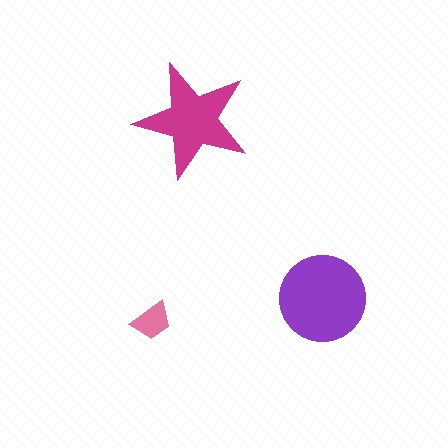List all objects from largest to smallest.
The purple circle, the magenta star, the pink trapezoid.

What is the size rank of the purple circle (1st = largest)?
1st.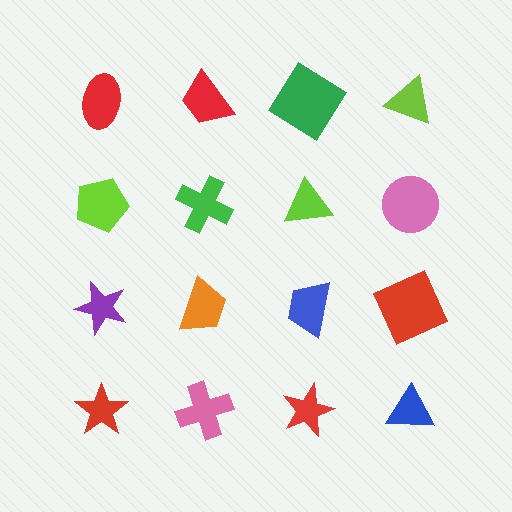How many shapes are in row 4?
4 shapes.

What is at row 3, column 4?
A red square.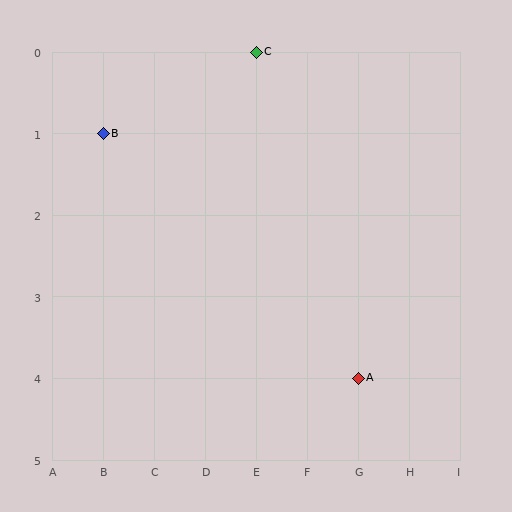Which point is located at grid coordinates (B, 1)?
Point B is at (B, 1).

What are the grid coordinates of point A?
Point A is at grid coordinates (G, 4).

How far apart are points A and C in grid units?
Points A and C are 2 columns and 4 rows apart (about 4.5 grid units diagonally).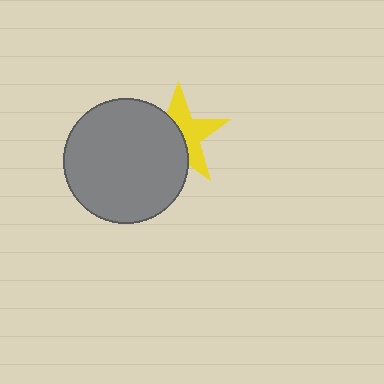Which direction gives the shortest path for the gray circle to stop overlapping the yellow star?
Moving left gives the shortest separation.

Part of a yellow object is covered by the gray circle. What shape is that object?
It is a star.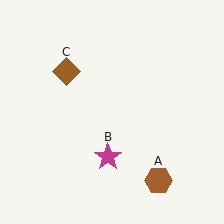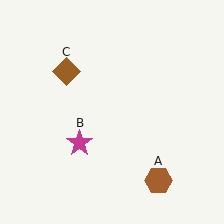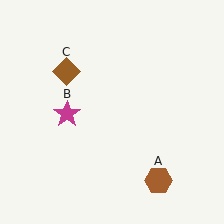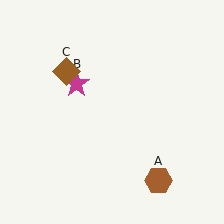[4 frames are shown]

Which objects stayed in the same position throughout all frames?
Brown hexagon (object A) and brown diamond (object C) remained stationary.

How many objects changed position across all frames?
1 object changed position: magenta star (object B).